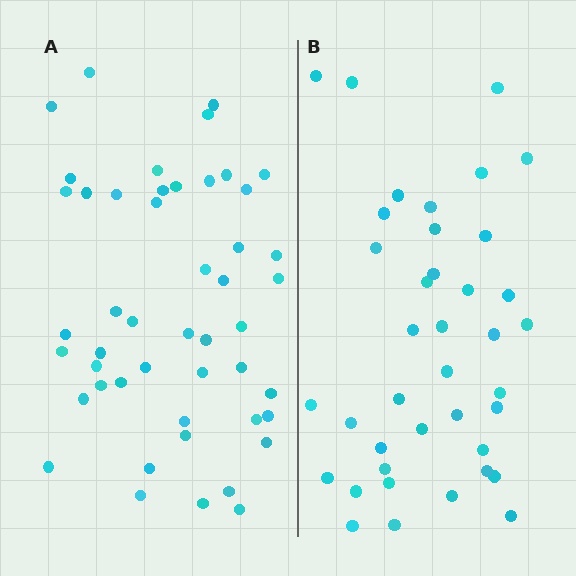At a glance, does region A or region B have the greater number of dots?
Region A (the left region) has more dots.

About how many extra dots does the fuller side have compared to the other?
Region A has roughly 8 or so more dots than region B.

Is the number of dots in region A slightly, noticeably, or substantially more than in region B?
Region A has only slightly more — the two regions are fairly close. The ratio is roughly 1.2 to 1.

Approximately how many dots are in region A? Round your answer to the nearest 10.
About 50 dots. (The exact count is 48, which rounds to 50.)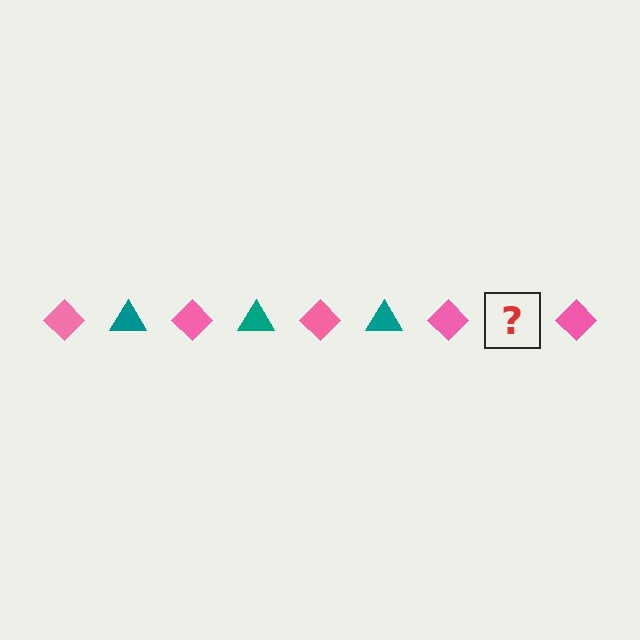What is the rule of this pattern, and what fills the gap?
The rule is that the pattern alternates between pink diamond and teal triangle. The gap should be filled with a teal triangle.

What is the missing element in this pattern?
The missing element is a teal triangle.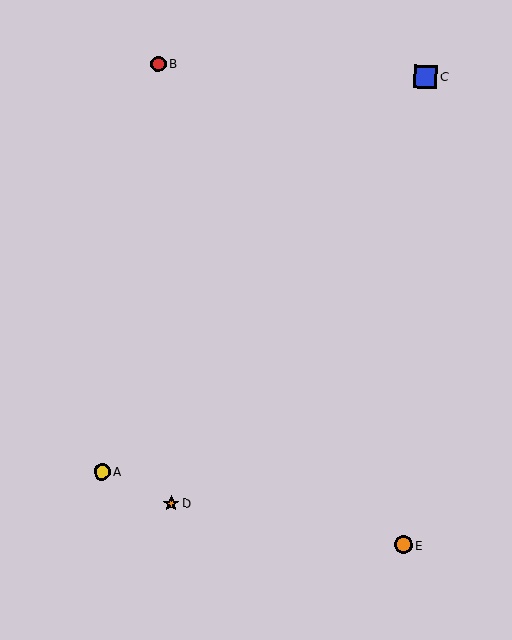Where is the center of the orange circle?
The center of the orange circle is at (403, 545).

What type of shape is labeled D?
Shape D is an orange star.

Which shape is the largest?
The blue square (labeled C) is the largest.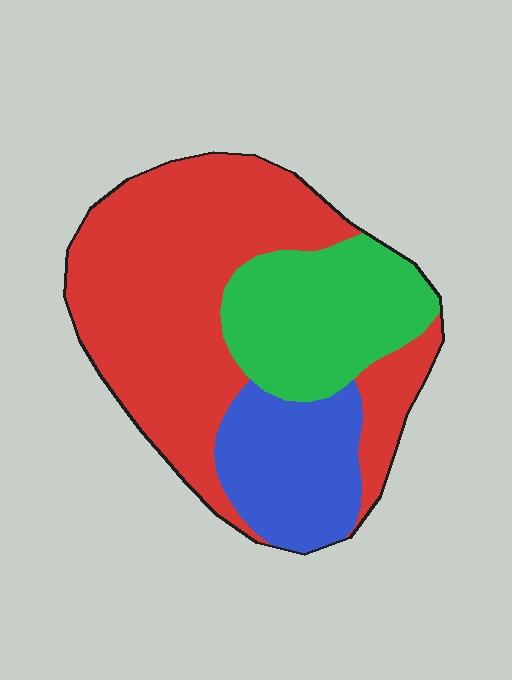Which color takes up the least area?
Blue, at roughly 20%.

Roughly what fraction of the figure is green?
Green covers around 25% of the figure.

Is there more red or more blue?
Red.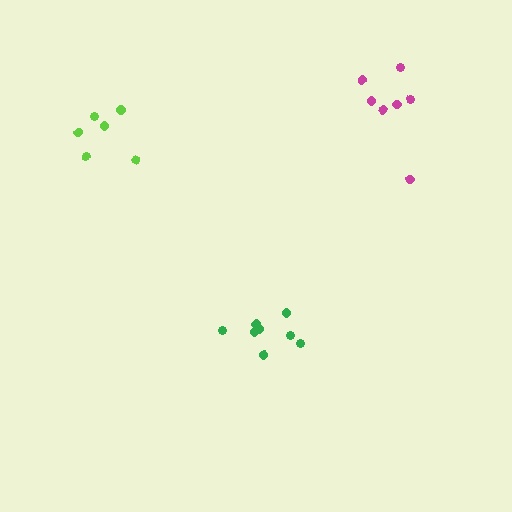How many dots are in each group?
Group 1: 6 dots, Group 2: 7 dots, Group 3: 8 dots (21 total).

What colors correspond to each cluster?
The clusters are colored: lime, magenta, green.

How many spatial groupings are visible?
There are 3 spatial groupings.